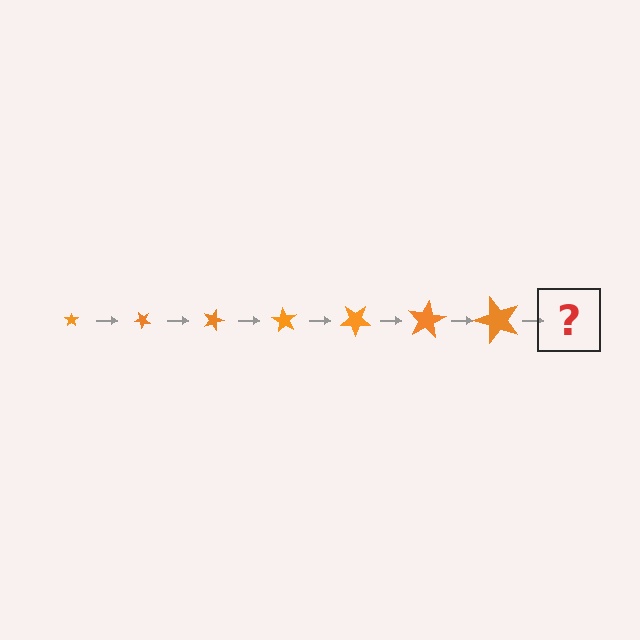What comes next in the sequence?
The next element should be a star, larger than the previous one and rotated 315 degrees from the start.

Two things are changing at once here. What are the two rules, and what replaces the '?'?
The two rules are that the star grows larger each step and it rotates 45 degrees each step. The '?' should be a star, larger than the previous one and rotated 315 degrees from the start.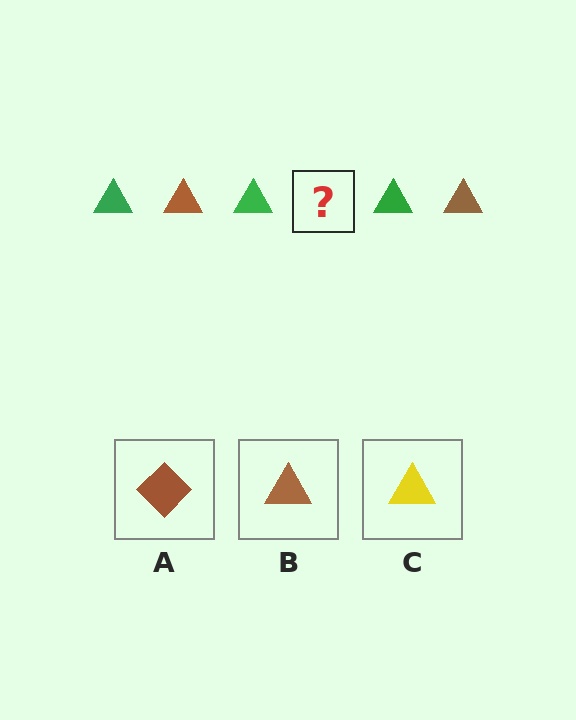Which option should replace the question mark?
Option B.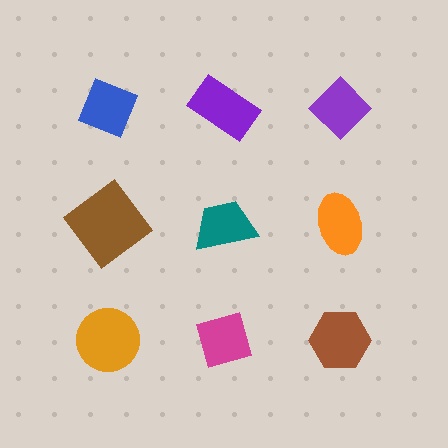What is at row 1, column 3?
A purple diamond.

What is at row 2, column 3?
An orange ellipse.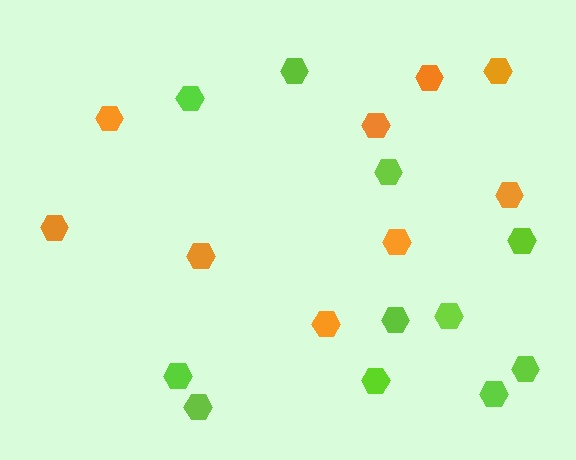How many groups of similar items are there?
There are 2 groups: one group of orange hexagons (9) and one group of lime hexagons (11).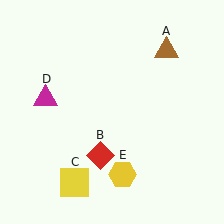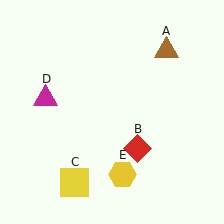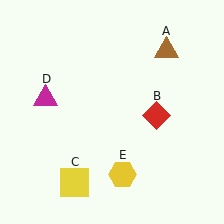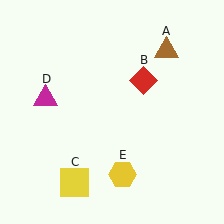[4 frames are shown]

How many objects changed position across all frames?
1 object changed position: red diamond (object B).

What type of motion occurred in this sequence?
The red diamond (object B) rotated counterclockwise around the center of the scene.